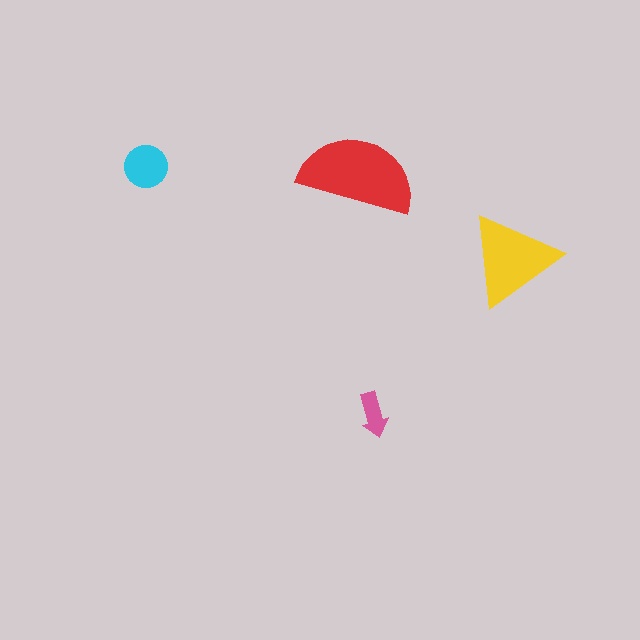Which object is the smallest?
The pink arrow.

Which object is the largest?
The red semicircle.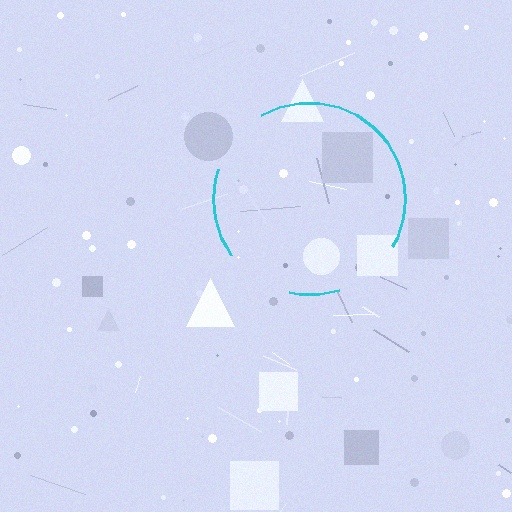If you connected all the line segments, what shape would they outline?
They would outline a circle.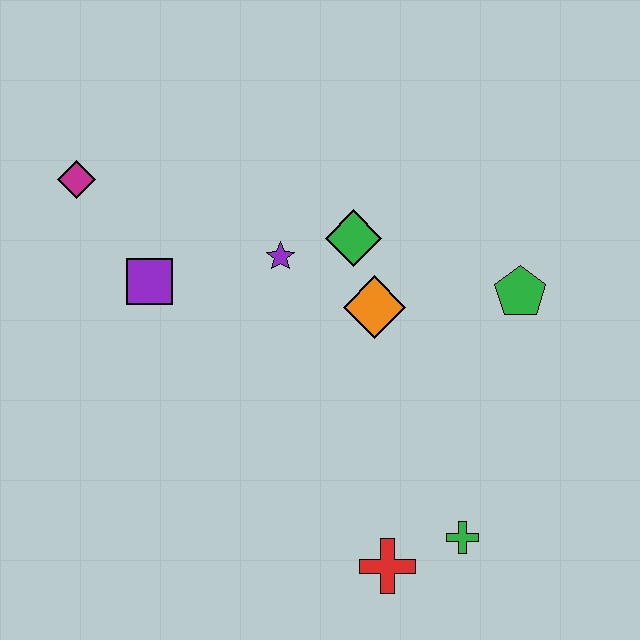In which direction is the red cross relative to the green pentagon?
The red cross is below the green pentagon.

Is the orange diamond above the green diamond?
No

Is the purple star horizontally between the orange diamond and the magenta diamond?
Yes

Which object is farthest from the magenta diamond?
The green cross is farthest from the magenta diamond.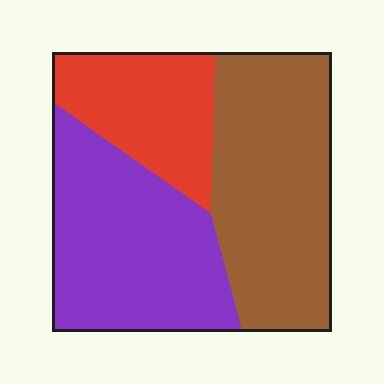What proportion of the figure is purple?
Purple covers roughly 40% of the figure.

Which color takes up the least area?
Red, at roughly 20%.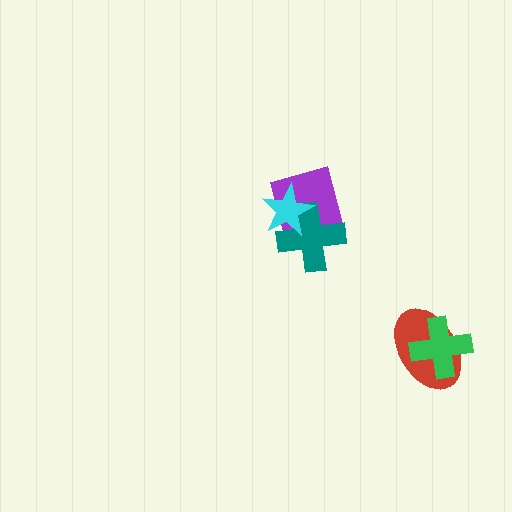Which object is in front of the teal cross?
The cyan star is in front of the teal cross.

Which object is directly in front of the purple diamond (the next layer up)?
The teal cross is directly in front of the purple diamond.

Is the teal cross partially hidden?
Yes, it is partially covered by another shape.